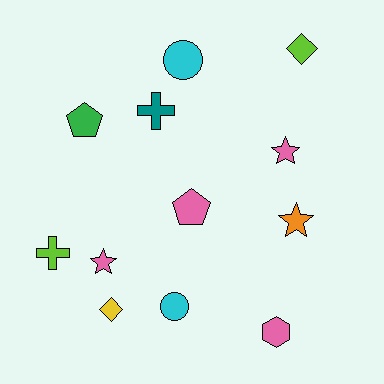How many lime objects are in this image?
There are 2 lime objects.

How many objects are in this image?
There are 12 objects.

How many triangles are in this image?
There are no triangles.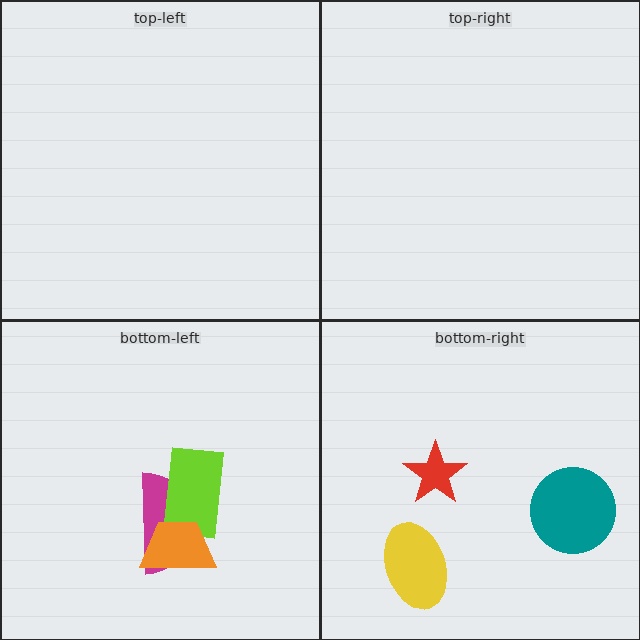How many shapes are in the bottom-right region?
3.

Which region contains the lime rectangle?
The bottom-left region.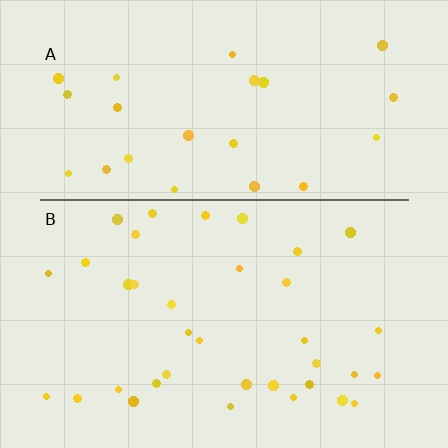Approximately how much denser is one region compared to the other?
Approximately 1.4× — region B over region A.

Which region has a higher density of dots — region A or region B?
B (the bottom).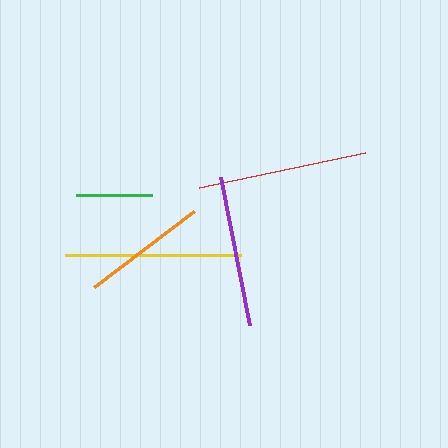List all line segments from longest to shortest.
From longest to shortest: yellow, red, purple, orange, green.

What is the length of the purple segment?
The purple segment is approximately 151 pixels long.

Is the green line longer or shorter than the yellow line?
The yellow line is longer than the green line.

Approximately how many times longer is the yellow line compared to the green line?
The yellow line is approximately 2.3 times the length of the green line.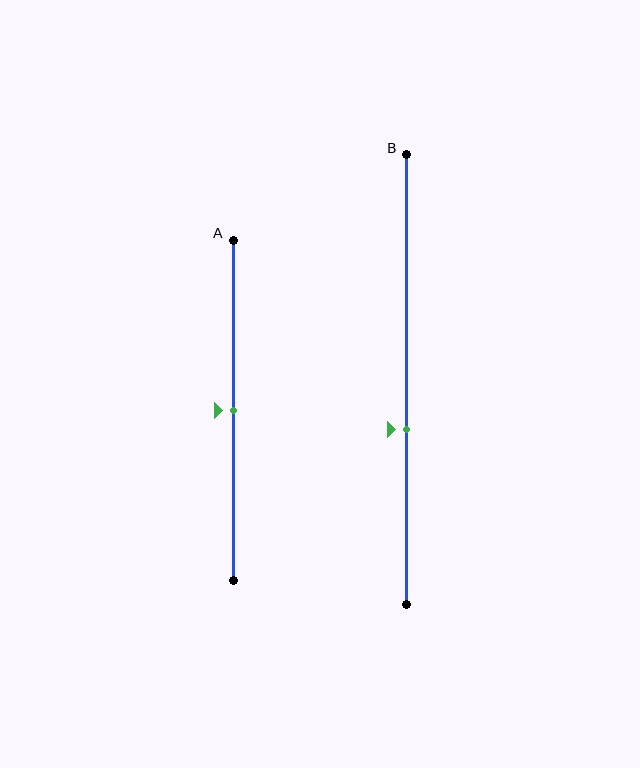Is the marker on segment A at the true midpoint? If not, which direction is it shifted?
Yes, the marker on segment A is at the true midpoint.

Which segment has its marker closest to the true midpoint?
Segment A has its marker closest to the true midpoint.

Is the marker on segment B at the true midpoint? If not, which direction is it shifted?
No, the marker on segment B is shifted downward by about 11% of the segment length.